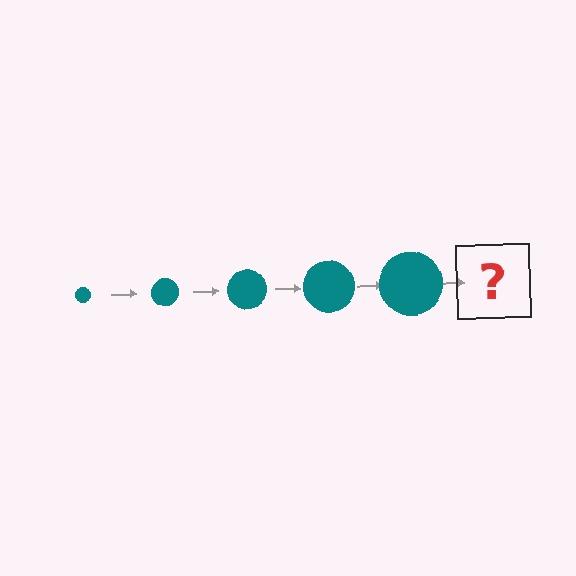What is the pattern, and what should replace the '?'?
The pattern is that the circle gets progressively larger each step. The '?' should be a teal circle, larger than the previous one.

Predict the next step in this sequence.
The next step is a teal circle, larger than the previous one.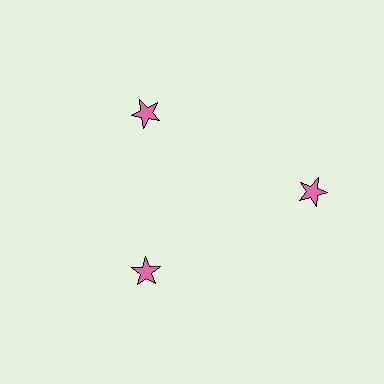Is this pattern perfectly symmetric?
No. The 3 pink stars are arranged in a ring, but one element near the 3 o'clock position is pushed outward from the center, breaking the 3-fold rotational symmetry.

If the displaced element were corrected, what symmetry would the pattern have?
It would have 3-fold rotational symmetry — the pattern would map onto itself every 120 degrees.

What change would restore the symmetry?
The symmetry would be restored by moving it inward, back onto the ring so that all 3 stars sit at equal angles and equal distance from the center.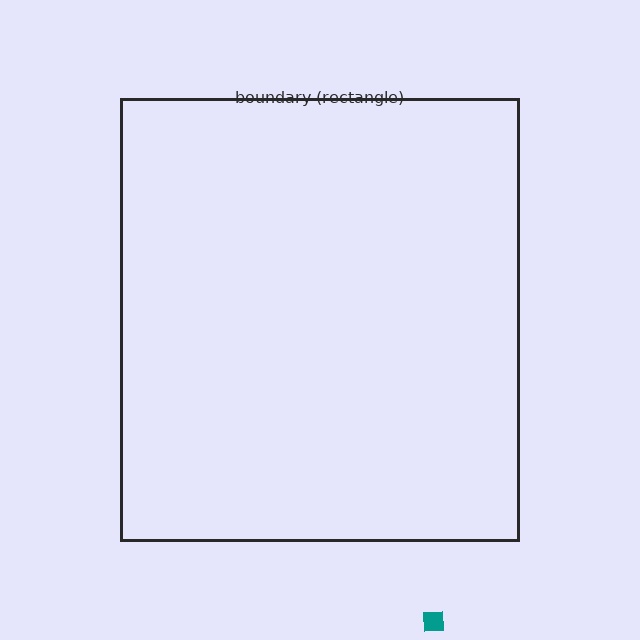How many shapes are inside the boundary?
0 inside, 1 outside.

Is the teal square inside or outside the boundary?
Outside.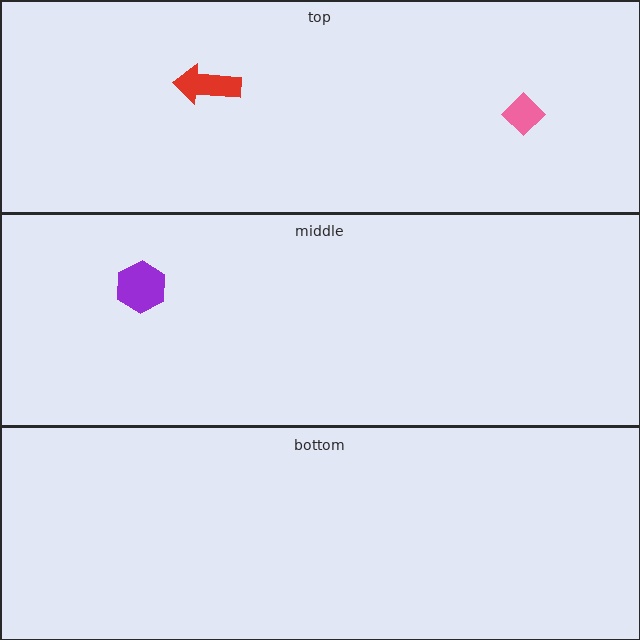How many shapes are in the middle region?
1.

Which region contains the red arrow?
The top region.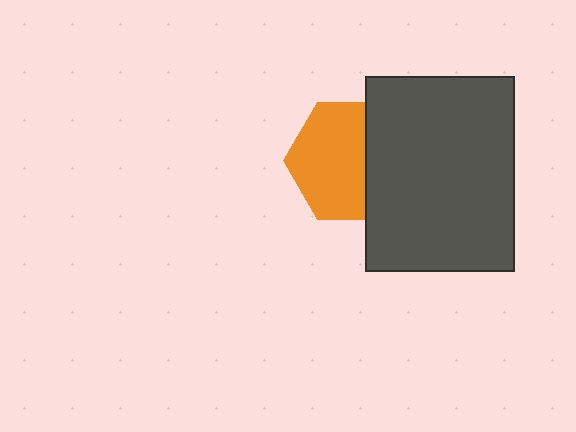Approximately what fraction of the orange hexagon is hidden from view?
Roughly 36% of the orange hexagon is hidden behind the dark gray rectangle.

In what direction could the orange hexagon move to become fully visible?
The orange hexagon could move left. That would shift it out from behind the dark gray rectangle entirely.